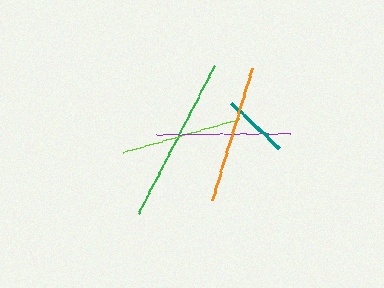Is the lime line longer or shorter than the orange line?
The orange line is longer than the lime line.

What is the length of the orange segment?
The orange segment is approximately 138 pixels long.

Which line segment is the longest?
The green line is the longest at approximately 167 pixels.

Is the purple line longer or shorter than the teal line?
The purple line is longer than the teal line.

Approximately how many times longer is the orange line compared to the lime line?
The orange line is approximately 1.1 times the length of the lime line.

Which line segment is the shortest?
The teal line is the shortest at approximately 67 pixels.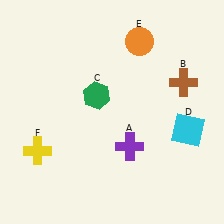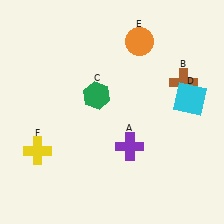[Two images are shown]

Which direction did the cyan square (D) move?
The cyan square (D) moved up.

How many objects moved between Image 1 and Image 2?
1 object moved between the two images.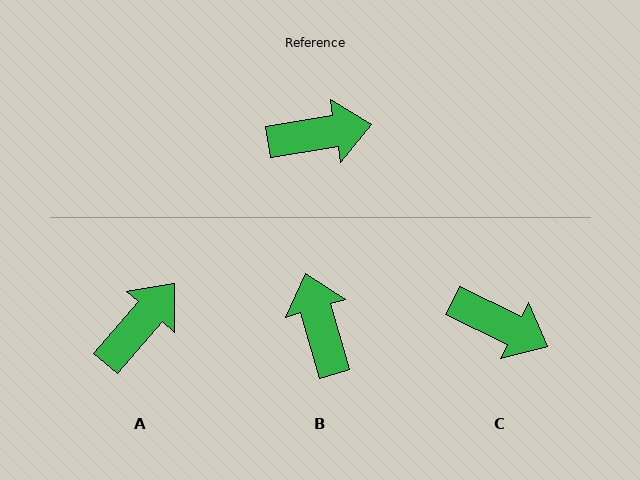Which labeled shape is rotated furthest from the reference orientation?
B, about 97 degrees away.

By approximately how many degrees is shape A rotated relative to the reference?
Approximately 40 degrees counter-clockwise.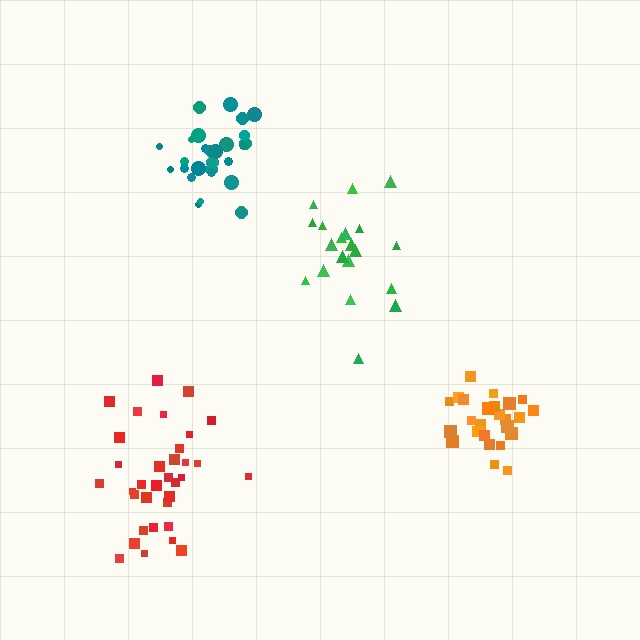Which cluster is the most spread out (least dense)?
Red.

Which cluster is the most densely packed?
Orange.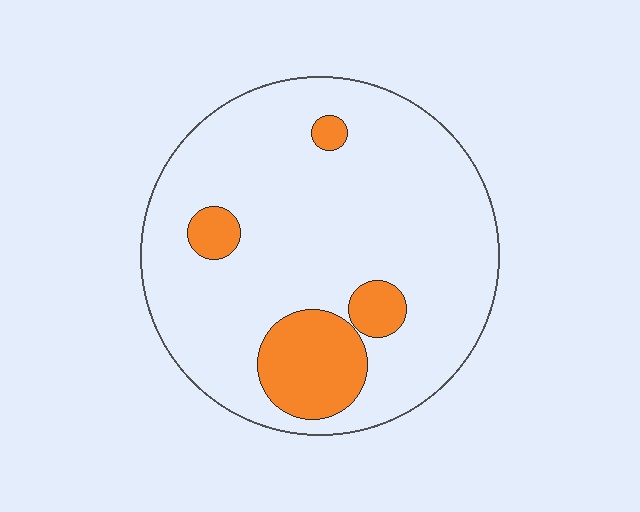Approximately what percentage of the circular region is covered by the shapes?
Approximately 15%.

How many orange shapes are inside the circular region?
4.